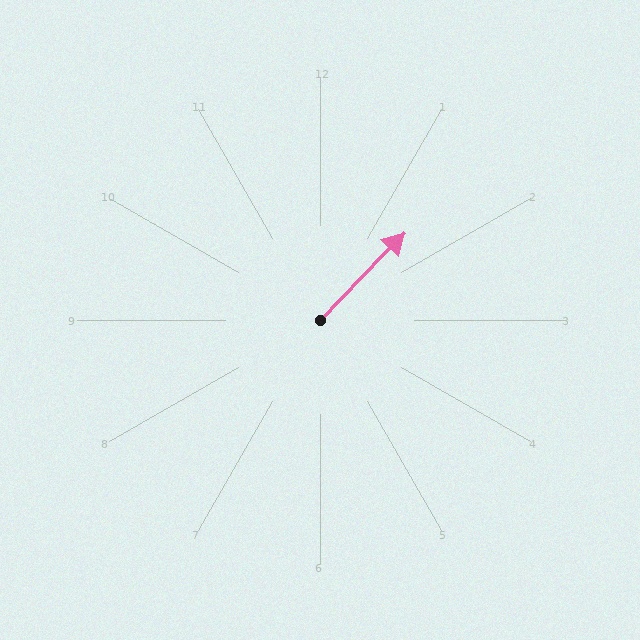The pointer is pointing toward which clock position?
Roughly 1 o'clock.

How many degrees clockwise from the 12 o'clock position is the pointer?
Approximately 44 degrees.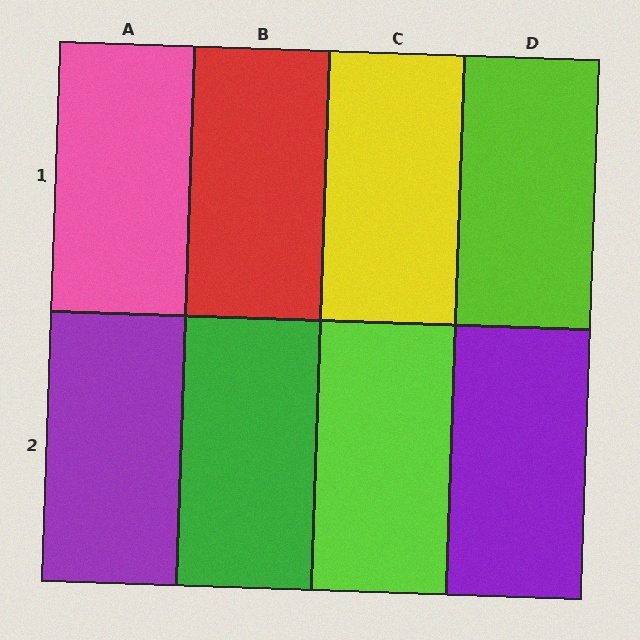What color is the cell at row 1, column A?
Pink.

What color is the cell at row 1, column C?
Yellow.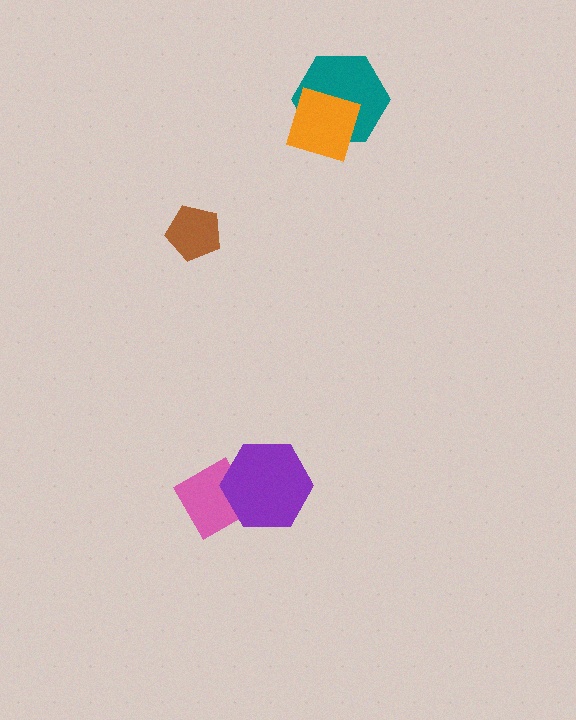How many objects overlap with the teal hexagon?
1 object overlaps with the teal hexagon.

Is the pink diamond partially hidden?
Yes, it is partially covered by another shape.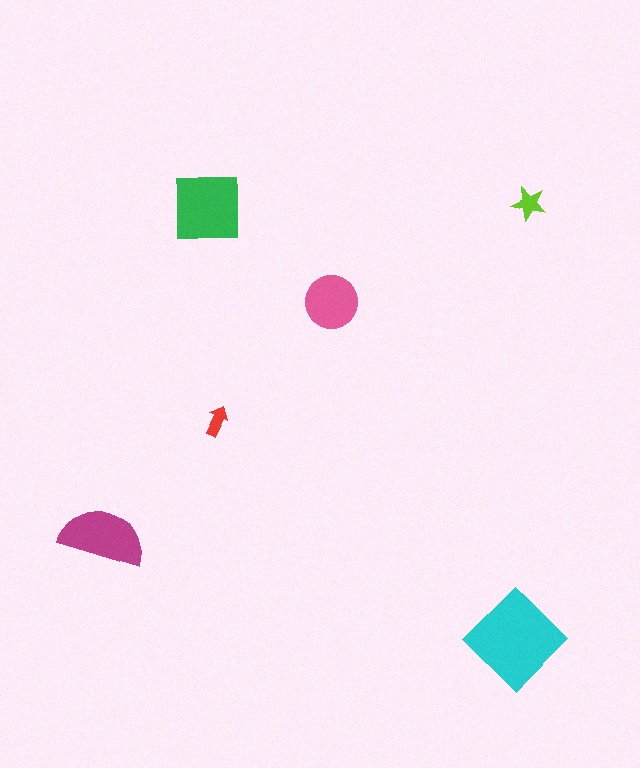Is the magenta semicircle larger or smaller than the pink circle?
Larger.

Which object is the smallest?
The red arrow.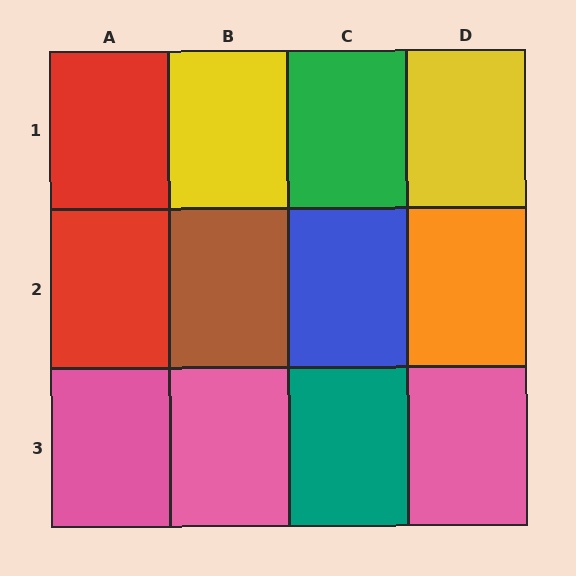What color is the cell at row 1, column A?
Red.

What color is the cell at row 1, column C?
Green.